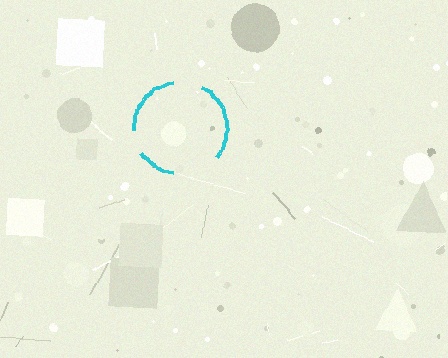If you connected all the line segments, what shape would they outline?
They would outline a circle.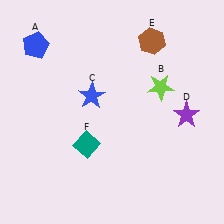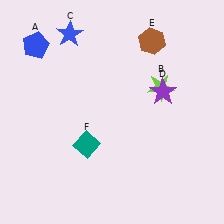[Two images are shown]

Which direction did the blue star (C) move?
The blue star (C) moved up.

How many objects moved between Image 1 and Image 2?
2 objects moved between the two images.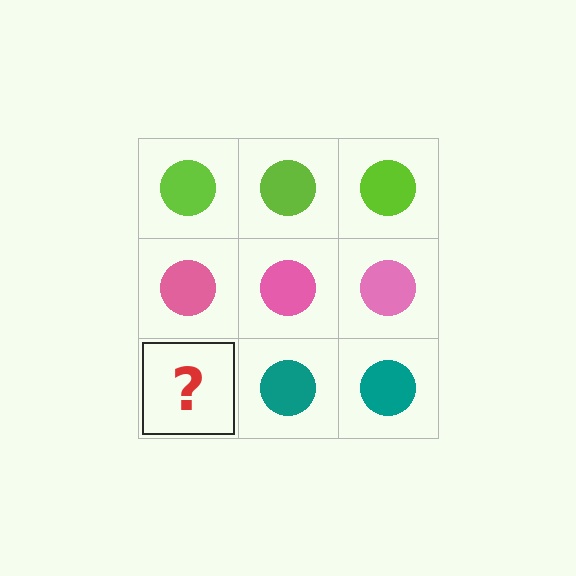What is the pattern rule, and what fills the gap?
The rule is that each row has a consistent color. The gap should be filled with a teal circle.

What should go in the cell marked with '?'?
The missing cell should contain a teal circle.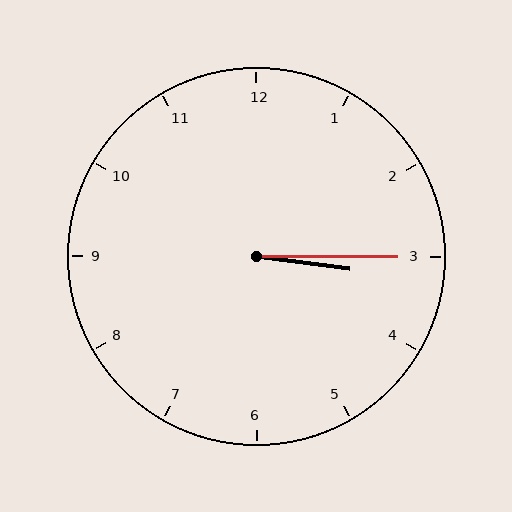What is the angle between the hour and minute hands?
Approximately 8 degrees.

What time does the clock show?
3:15.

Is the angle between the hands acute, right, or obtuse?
It is acute.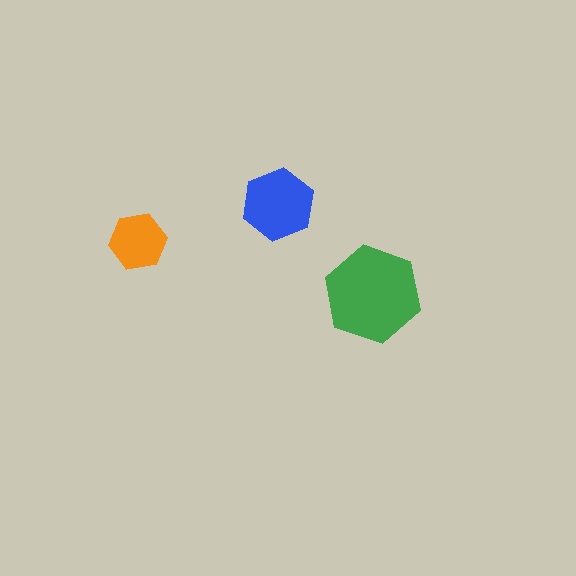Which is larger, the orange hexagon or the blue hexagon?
The blue one.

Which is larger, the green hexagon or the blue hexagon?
The green one.